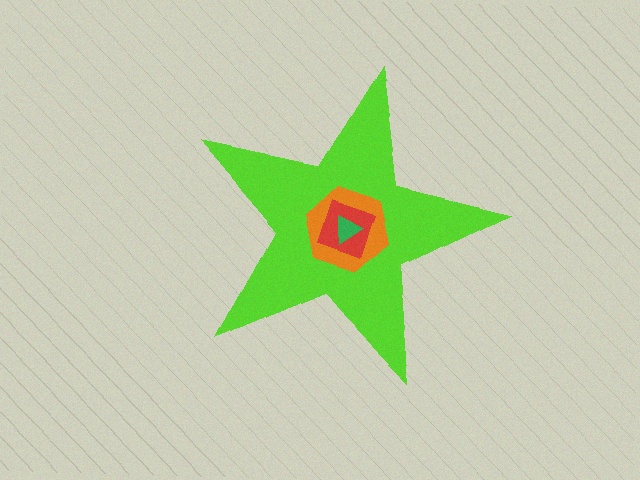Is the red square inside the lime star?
Yes.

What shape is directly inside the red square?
The green triangle.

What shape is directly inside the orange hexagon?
The red square.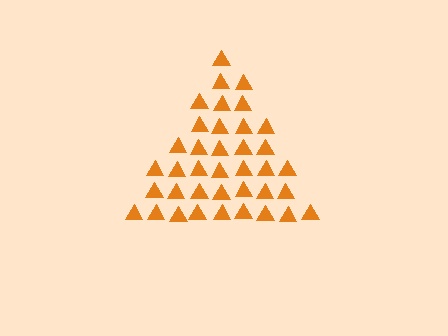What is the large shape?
The large shape is a triangle.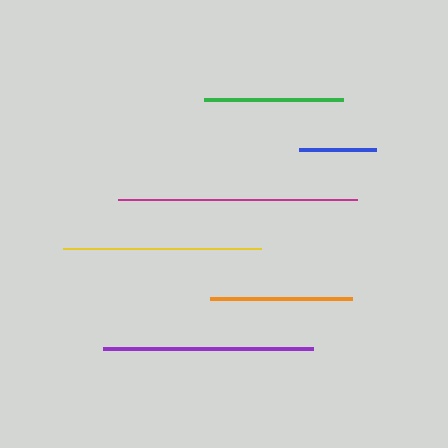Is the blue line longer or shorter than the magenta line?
The magenta line is longer than the blue line.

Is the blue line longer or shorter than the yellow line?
The yellow line is longer than the blue line.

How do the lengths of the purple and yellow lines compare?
The purple and yellow lines are approximately the same length.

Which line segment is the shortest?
The blue line is the shortest at approximately 77 pixels.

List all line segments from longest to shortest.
From longest to shortest: magenta, purple, yellow, orange, green, blue.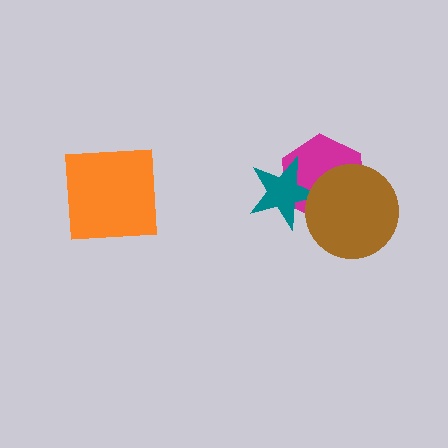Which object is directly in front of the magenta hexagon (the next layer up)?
The teal star is directly in front of the magenta hexagon.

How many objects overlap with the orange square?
0 objects overlap with the orange square.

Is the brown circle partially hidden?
No, no other shape covers it.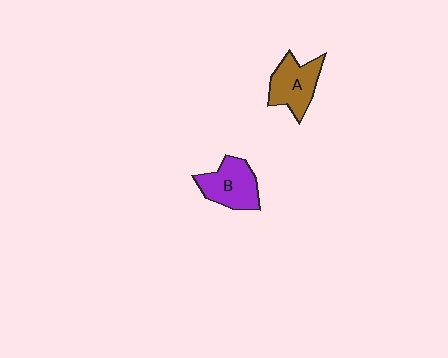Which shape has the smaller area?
Shape A (brown).